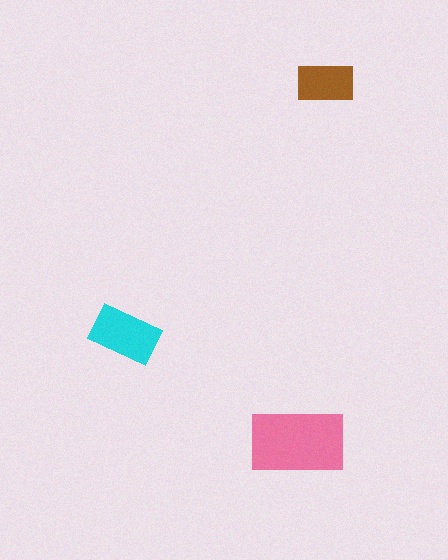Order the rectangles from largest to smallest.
the pink one, the cyan one, the brown one.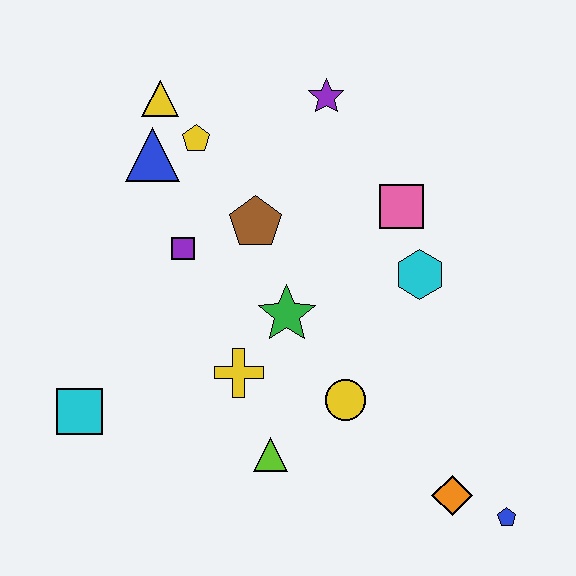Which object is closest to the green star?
The yellow cross is closest to the green star.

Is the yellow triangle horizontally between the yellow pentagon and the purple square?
No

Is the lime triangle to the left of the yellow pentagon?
No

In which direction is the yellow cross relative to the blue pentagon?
The yellow cross is to the left of the blue pentagon.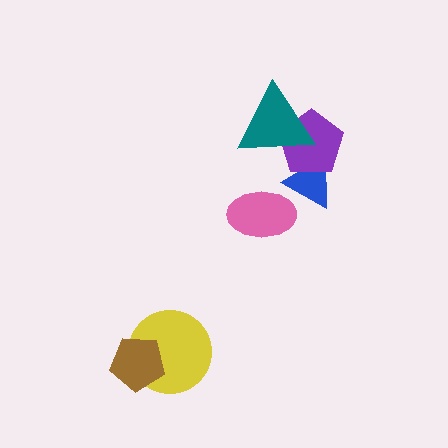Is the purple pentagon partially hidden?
Yes, it is partially covered by another shape.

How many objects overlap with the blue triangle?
2 objects overlap with the blue triangle.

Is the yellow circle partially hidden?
Yes, it is partially covered by another shape.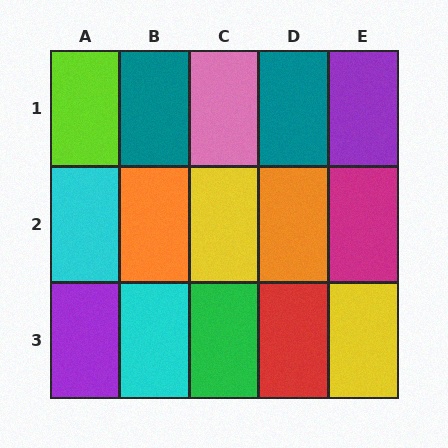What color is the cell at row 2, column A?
Cyan.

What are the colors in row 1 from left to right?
Lime, teal, pink, teal, purple.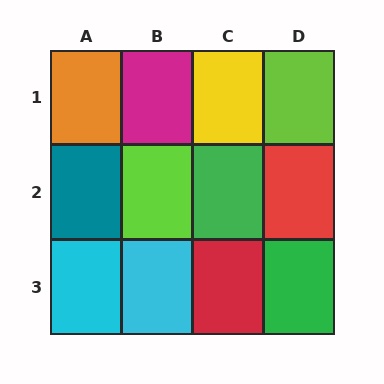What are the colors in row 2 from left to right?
Teal, lime, green, red.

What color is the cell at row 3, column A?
Cyan.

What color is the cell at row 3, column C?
Red.